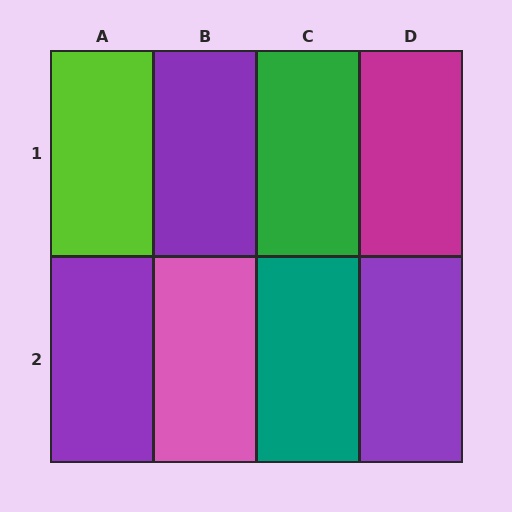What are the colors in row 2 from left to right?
Purple, pink, teal, purple.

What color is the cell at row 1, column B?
Purple.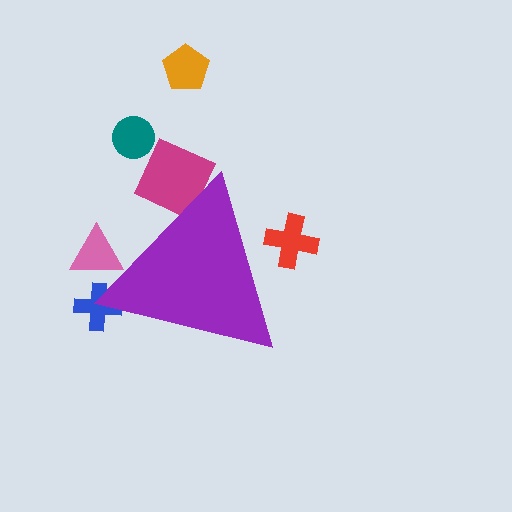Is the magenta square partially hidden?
Yes, the magenta square is partially hidden behind the purple triangle.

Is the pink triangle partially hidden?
Yes, the pink triangle is partially hidden behind the purple triangle.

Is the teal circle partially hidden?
No, the teal circle is fully visible.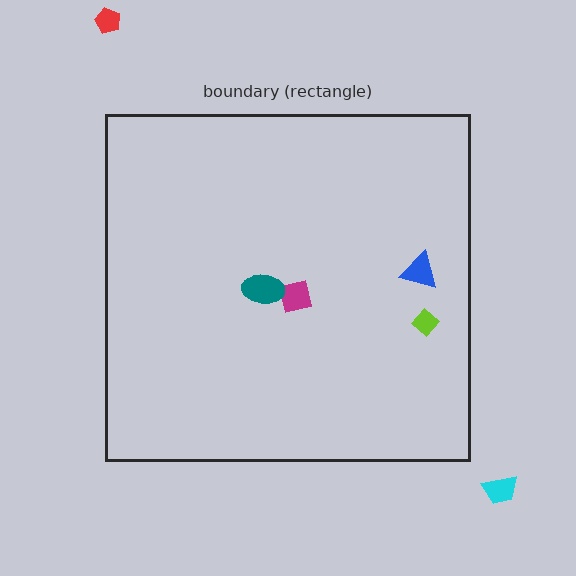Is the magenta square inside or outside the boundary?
Inside.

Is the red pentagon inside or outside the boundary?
Outside.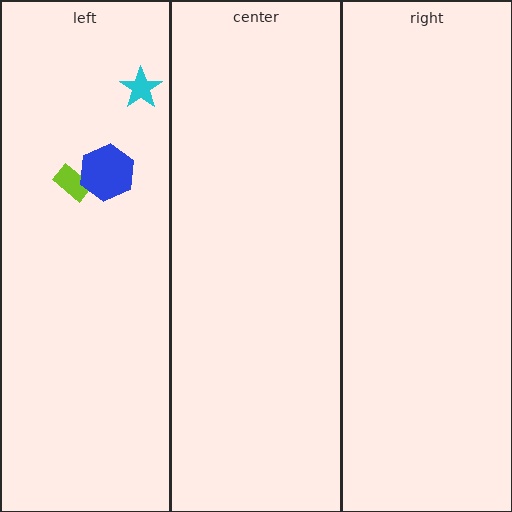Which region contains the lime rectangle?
The left region.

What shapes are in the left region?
The lime rectangle, the blue hexagon, the cyan star.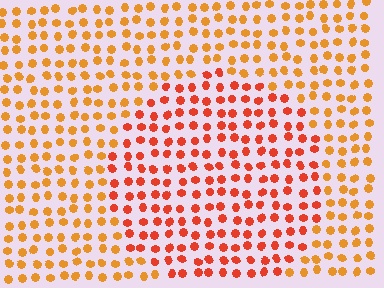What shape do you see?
I see a circle.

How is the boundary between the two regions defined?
The boundary is defined purely by a slight shift in hue (about 27 degrees). Spacing, size, and orientation are identical on both sides.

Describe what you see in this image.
The image is filled with small orange elements in a uniform arrangement. A circle-shaped region is visible where the elements are tinted to a slightly different hue, forming a subtle color boundary.